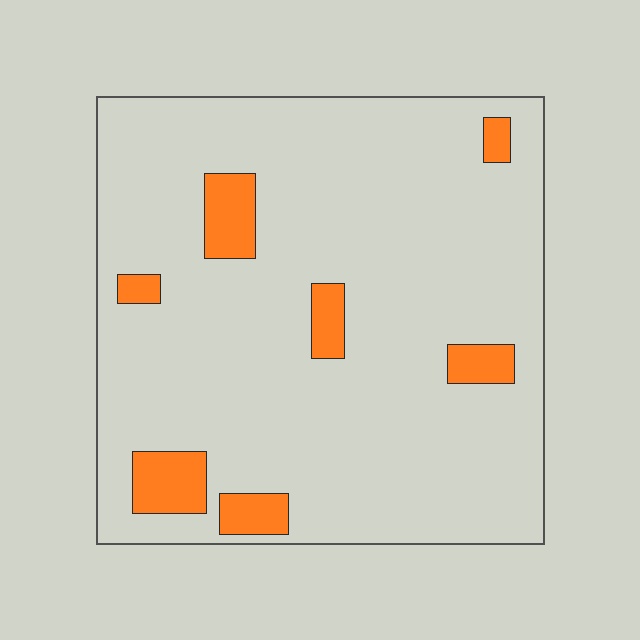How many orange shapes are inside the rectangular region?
7.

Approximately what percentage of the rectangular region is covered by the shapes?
Approximately 10%.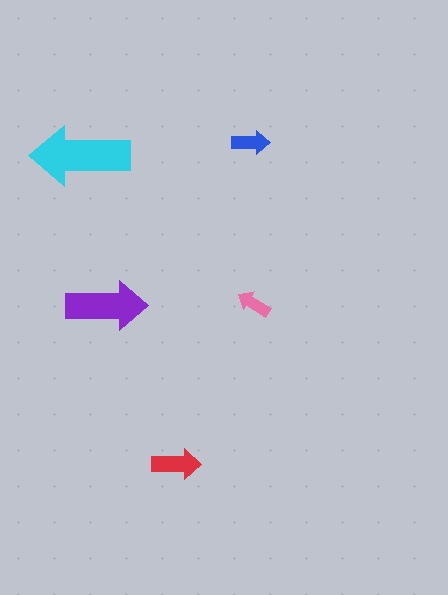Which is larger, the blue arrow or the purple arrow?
The purple one.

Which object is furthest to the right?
The pink arrow is rightmost.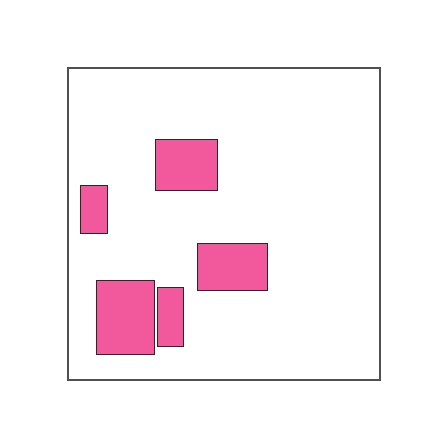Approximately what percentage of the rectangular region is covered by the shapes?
Approximately 15%.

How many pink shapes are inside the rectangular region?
5.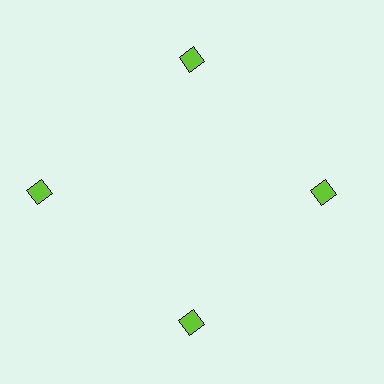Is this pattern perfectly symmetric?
No. The 4 lime squares are arranged in a ring, but one element near the 9 o'clock position is pushed outward from the center, breaking the 4-fold rotational symmetry.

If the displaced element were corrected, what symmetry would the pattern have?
It would have 4-fold rotational symmetry — the pattern would map onto itself every 90 degrees.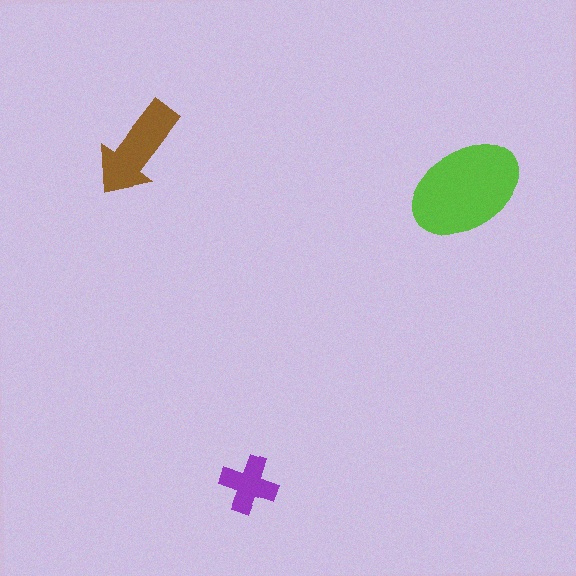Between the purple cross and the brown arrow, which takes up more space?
The brown arrow.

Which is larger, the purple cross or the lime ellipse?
The lime ellipse.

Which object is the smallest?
The purple cross.